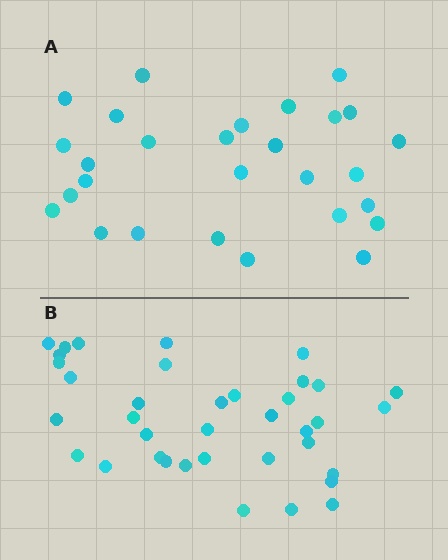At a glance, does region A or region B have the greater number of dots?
Region B (the bottom region) has more dots.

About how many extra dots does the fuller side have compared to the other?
Region B has roughly 8 or so more dots than region A.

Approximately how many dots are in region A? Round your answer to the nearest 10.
About 30 dots. (The exact count is 28, which rounds to 30.)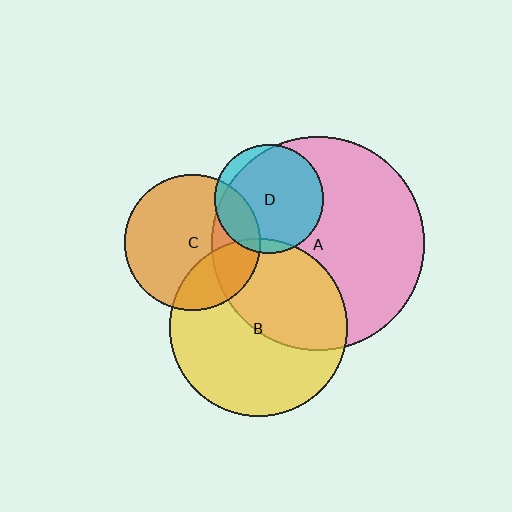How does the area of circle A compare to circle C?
Approximately 2.5 times.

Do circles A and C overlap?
Yes.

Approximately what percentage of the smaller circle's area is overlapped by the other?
Approximately 25%.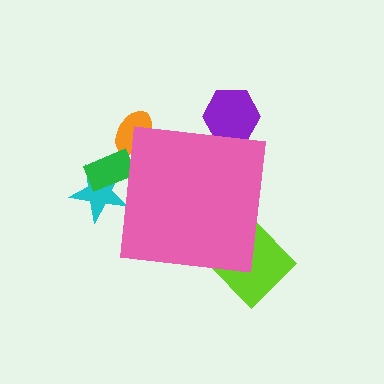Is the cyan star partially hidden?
Yes, the cyan star is partially hidden behind the pink square.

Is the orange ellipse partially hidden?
Yes, the orange ellipse is partially hidden behind the pink square.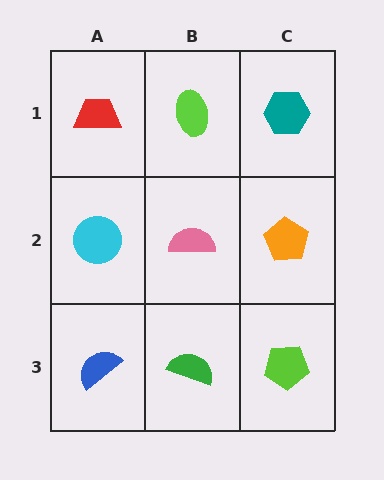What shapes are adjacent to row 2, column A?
A red trapezoid (row 1, column A), a blue semicircle (row 3, column A), a pink semicircle (row 2, column B).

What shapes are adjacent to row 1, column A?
A cyan circle (row 2, column A), a lime ellipse (row 1, column B).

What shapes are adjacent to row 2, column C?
A teal hexagon (row 1, column C), a lime pentagon (row 3, column C), a pink semicircle (row 2, column B).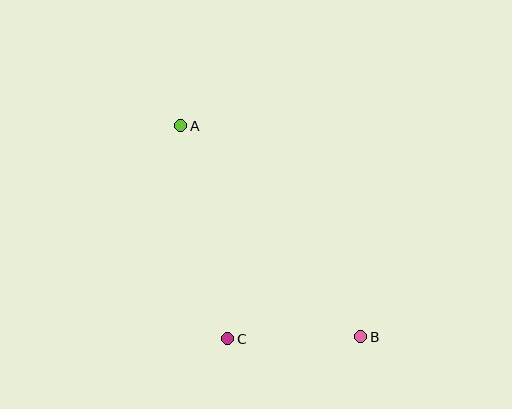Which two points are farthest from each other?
Points A and B are farthest from each other.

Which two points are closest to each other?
Points B and C are closest to each other.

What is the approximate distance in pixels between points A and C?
The distance between A and C is approximately 218 pixels.